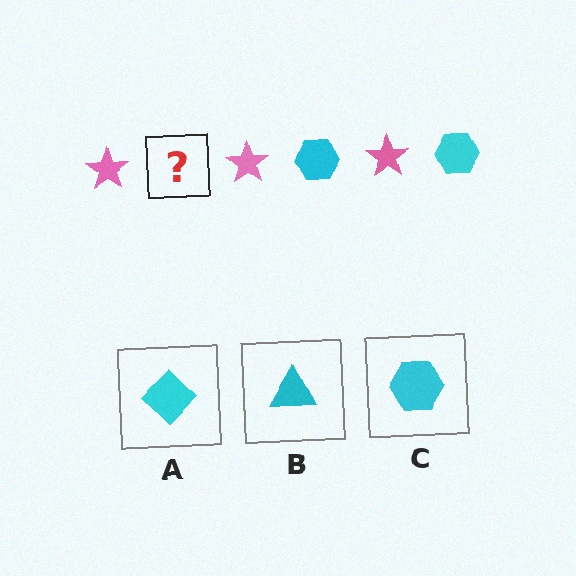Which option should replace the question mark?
Option C.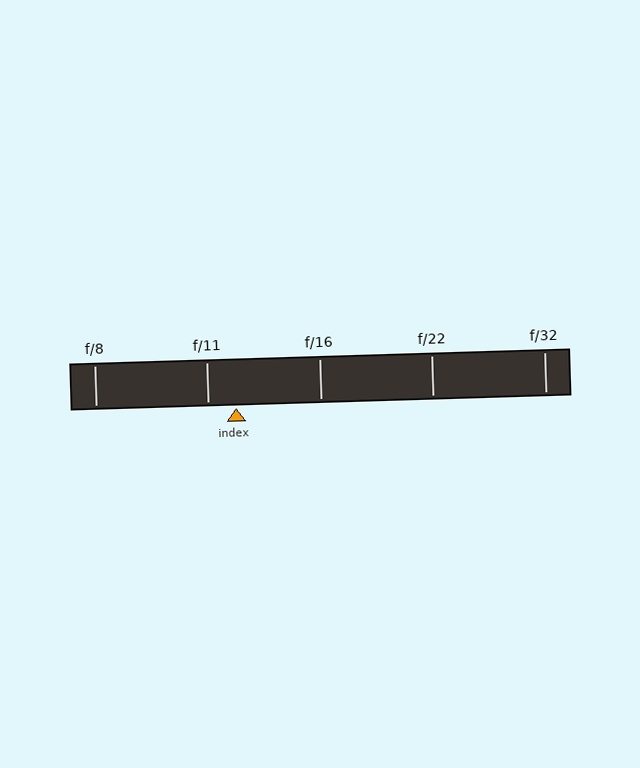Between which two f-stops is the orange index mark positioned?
The index mark is between f/11 and f/16.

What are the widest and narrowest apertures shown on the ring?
The widest aperture shown is f/8 and the narrowest is f/32.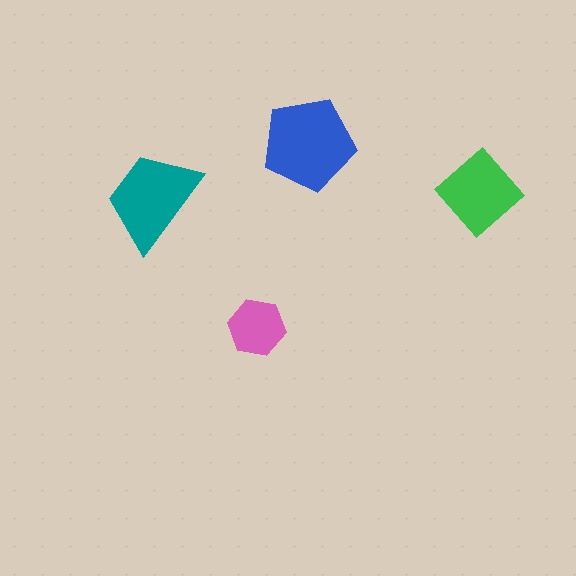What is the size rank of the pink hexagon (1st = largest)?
4th.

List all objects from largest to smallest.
The blue pentagon, the teal trapezoid, the green diamond, the pink hexagon.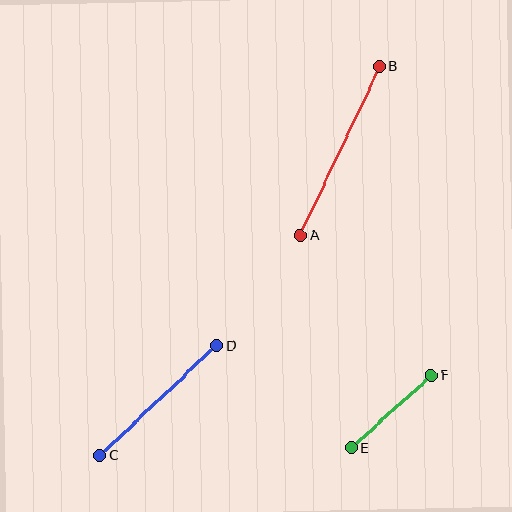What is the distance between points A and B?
The distance is approximately 186 pixels.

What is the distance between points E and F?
The distance is approximately 107 pixels.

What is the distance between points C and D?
The distance is approximately 161 pixels.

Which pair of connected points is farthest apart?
Points A and B are farthest apart.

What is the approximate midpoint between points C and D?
The midpoint is at approximately (158, 401) pixels.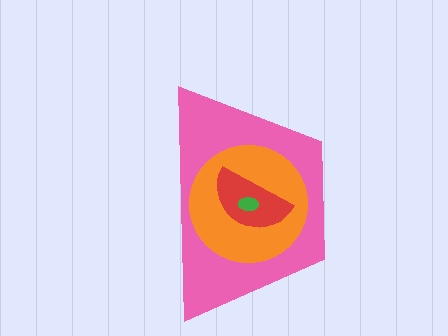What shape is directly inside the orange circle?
The red semicircle.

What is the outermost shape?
The pink trapezoid.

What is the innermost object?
The green ellipse.